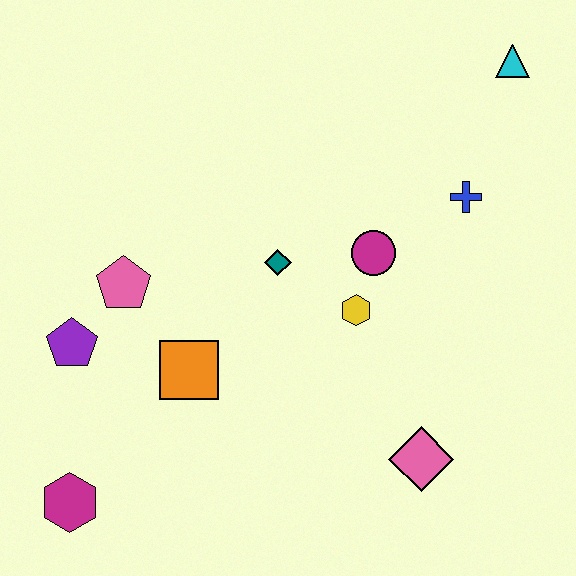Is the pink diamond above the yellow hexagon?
No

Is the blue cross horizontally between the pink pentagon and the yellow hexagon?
No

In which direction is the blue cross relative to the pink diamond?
The blue cross is above the pink diamond.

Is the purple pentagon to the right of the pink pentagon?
No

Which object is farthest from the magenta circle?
The magenta hexagon is farthest from the magenta circle.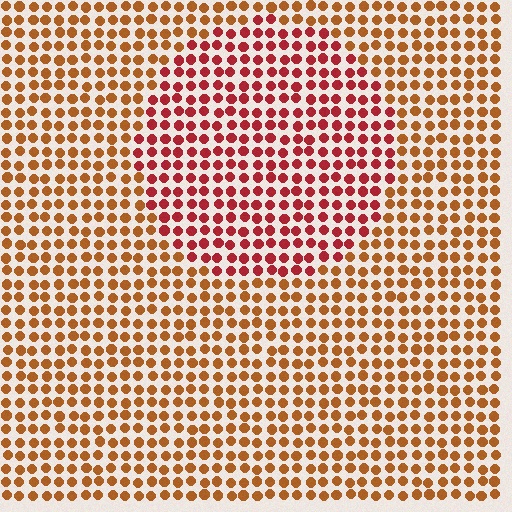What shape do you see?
I see a circle.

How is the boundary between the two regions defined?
The boundary is defined purely by a slight shift in hue (about 33 degrees). Spacing, size, and orientation are identical on both sides.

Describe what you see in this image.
The image is filled with small brown elements in a uniform arrangement. A circle-shaped region is visible where the elements are tinted to a slightly different hue, forming a subtle color boundary.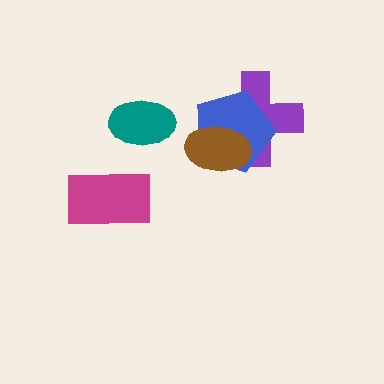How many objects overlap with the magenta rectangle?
0 objects overlap with the magenta rectangle.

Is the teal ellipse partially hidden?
No, no other shape covers it.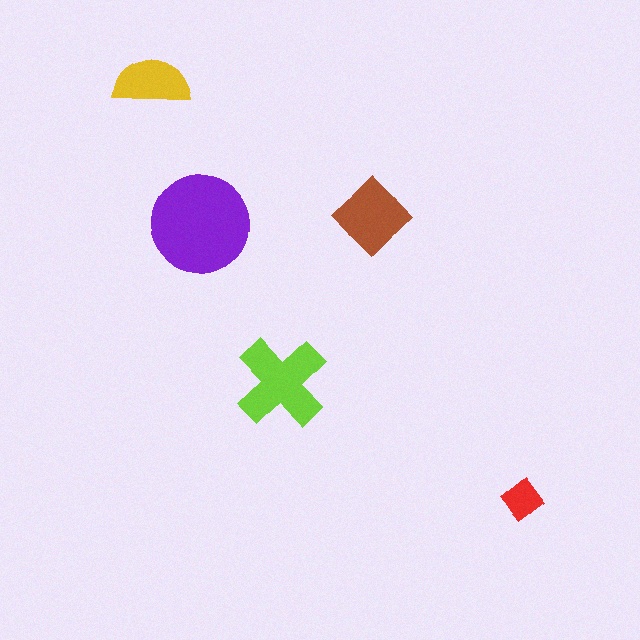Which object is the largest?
The purple circle.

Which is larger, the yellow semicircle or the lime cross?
The lime cross.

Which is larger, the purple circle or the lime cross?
The purple circle.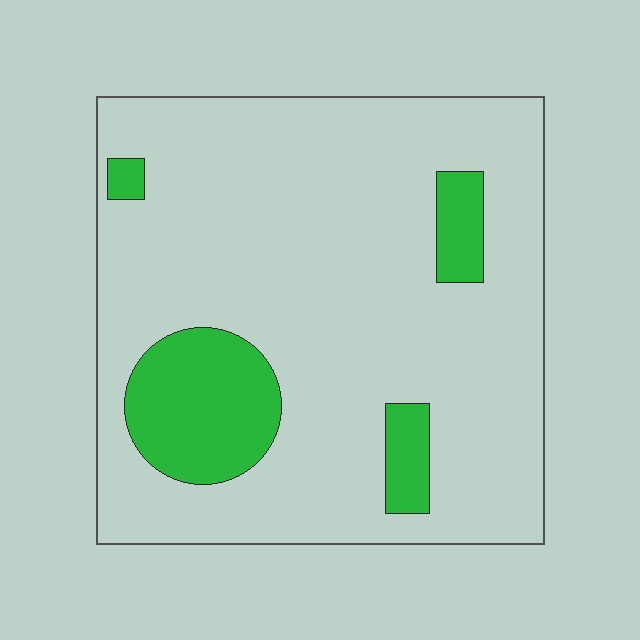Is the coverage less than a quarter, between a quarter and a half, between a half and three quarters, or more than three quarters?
Less than a quarter.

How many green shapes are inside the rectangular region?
4.